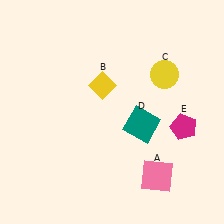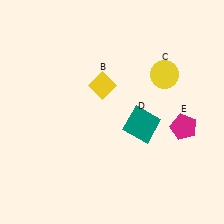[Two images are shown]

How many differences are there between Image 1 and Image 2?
There is 1 difference between the two images.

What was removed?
The pink square (A) was removed in Image 2.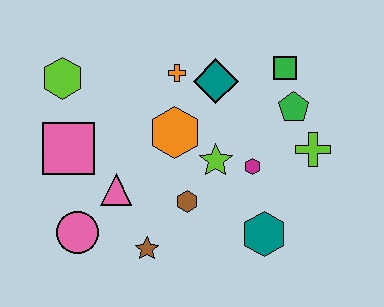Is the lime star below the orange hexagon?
Yes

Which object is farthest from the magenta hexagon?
The lime hexagon is farthest from the magenta hexagon.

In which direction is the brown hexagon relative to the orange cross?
The brown hexagon is below the orange cross.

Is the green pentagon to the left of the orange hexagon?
No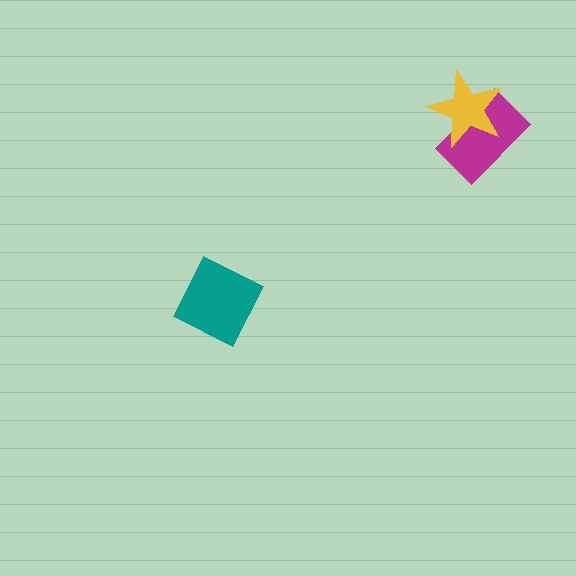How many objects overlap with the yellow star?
1 object overlaps with the yellow star.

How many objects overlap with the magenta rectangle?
1 object overlaps with the magenta rectangle.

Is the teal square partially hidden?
No, no other shape covers it.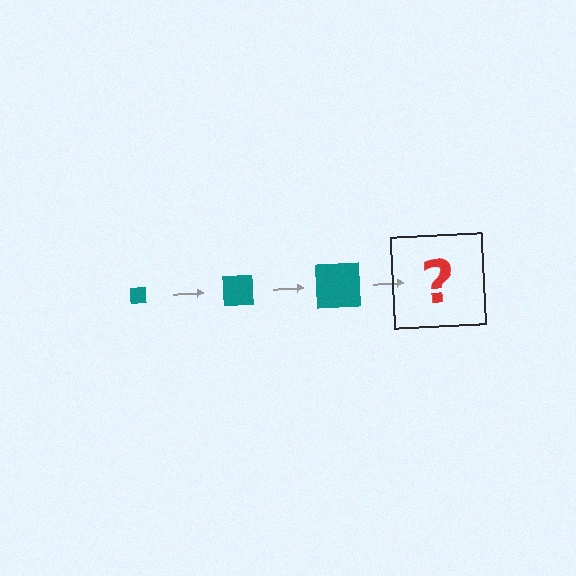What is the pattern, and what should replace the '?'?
The pattern is that the square gets progressively larger each step. The '?' should be a teal square, larger than the previous one.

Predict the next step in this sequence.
The next step is a teal square, larger than the previous one.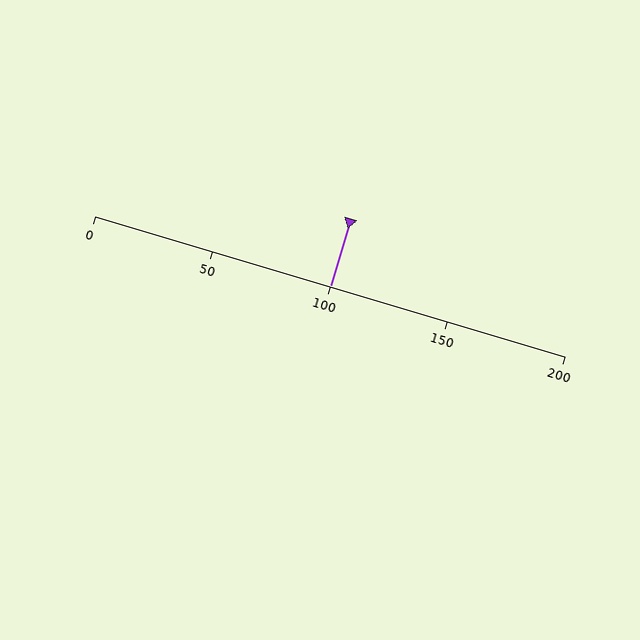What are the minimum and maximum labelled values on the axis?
The axis runs from 0 to 200.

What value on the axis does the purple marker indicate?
The marker indicates approximately 100.